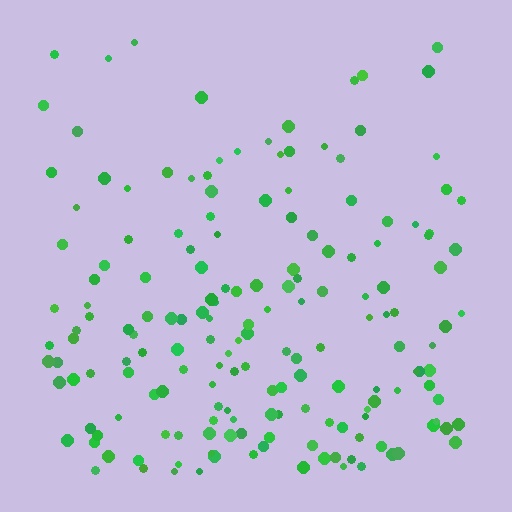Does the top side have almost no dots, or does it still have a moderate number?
Still a moderate number, just noticeably fewer than the bottom.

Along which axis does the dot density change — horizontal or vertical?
Vertical.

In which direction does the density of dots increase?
From top to bottom, with the bottom side densest.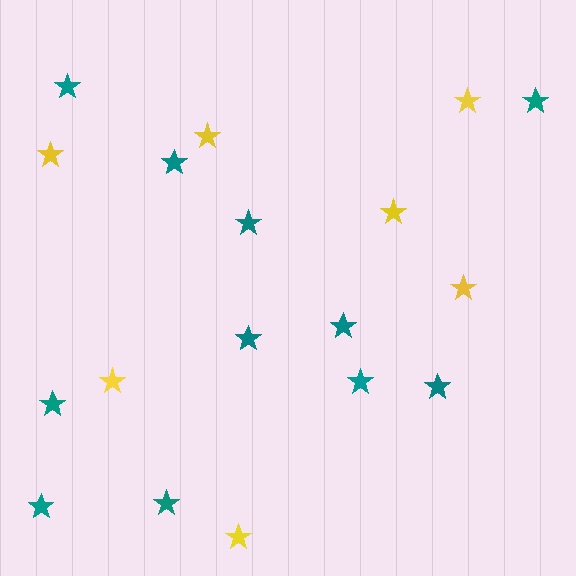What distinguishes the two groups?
There are 2 groups: one group of yellow stars (7) and one group of teal stars (11).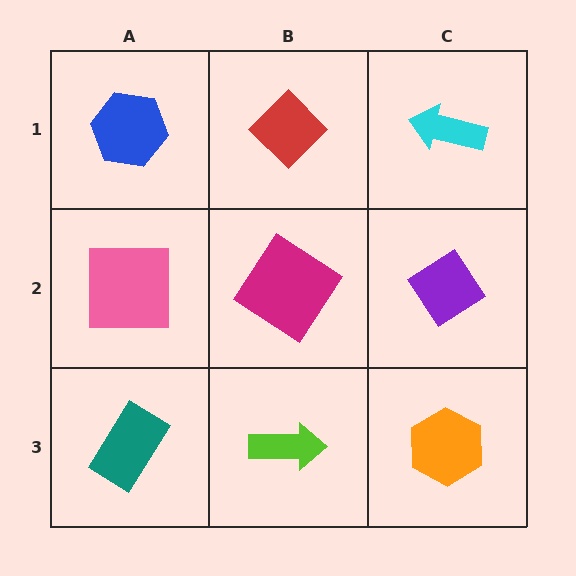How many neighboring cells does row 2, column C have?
3.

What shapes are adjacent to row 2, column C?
A cyan arrow (row 1, column C), an orange hexagon (row 3, column C), a magenta diamond (row 2, column B).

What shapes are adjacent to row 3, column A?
A pink square (row 2, column A), a lime arrow (row 3, column B).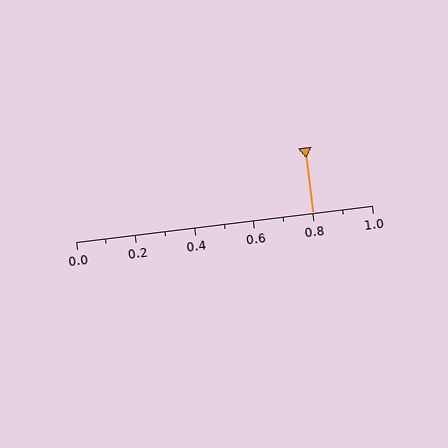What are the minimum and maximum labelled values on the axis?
The axis runs from 0.0 to 1.0.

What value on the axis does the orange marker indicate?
The marker indicates approximately 0.8.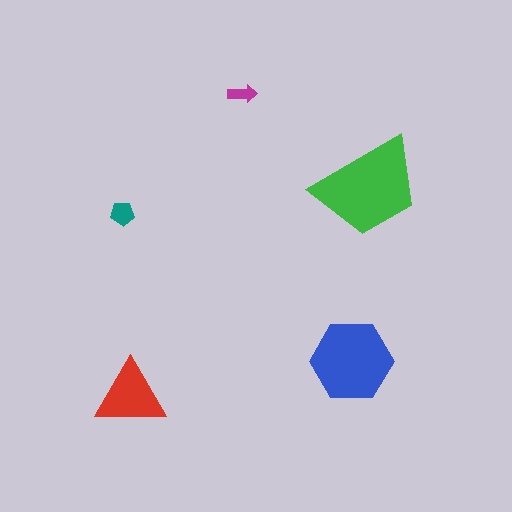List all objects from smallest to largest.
The magenta arrow, the teal pentagon, the red triangle, the blue hexagon, the green trapezoid.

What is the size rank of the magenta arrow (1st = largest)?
5th.